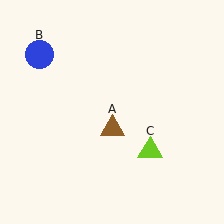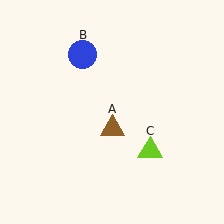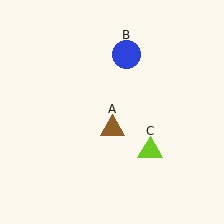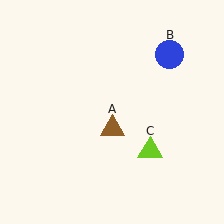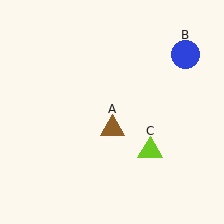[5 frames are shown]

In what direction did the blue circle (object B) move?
The blue circle (object B) moved right.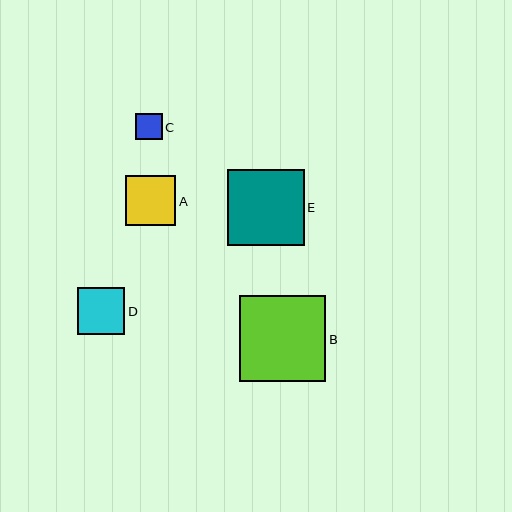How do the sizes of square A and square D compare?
Square A and square D are approximately the same size.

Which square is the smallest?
Square C is the smallest with a size of approximately 26 pixels.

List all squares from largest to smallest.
From largest to smallest: B, E, A, D, C.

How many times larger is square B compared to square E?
Square B is approximately 1.1 times the size of square E.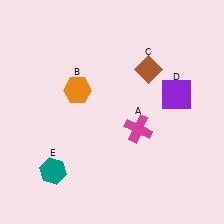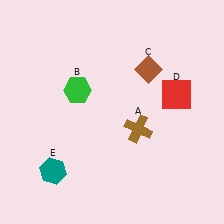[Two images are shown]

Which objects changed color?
A changed from magenta to brown. B changed from orange to green. D changed from purple to red.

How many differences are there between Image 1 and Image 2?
There are 3 differences between the two images.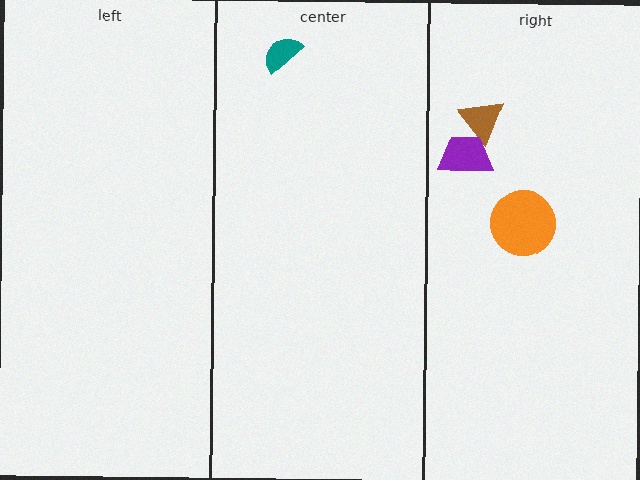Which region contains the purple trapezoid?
The right region.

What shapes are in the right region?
The brown triangle, the orange circle, the purple trapezoid.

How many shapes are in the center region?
1.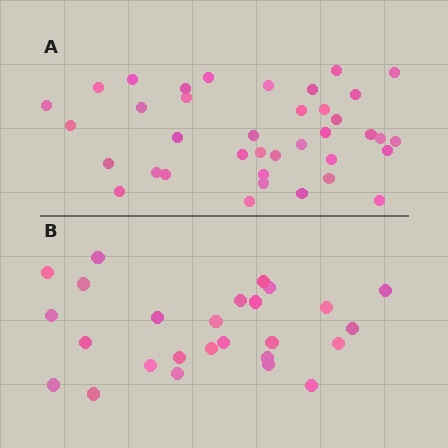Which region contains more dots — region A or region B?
Region A (the top region) has more dots.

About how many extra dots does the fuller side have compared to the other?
Region A has roughly 12 or so more dots than region B.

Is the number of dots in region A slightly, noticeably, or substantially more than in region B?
Region A has substantially more. The ratio is roughly 1.5 to 1.